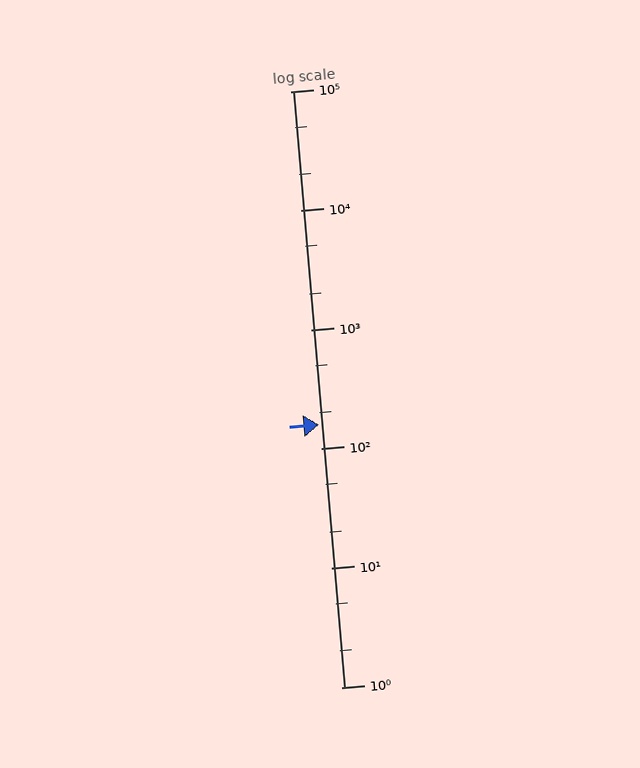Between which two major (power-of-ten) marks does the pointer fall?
The pointer is between 100 and 1000.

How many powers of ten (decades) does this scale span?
The scale spans 5 decades, from 1 to 100000.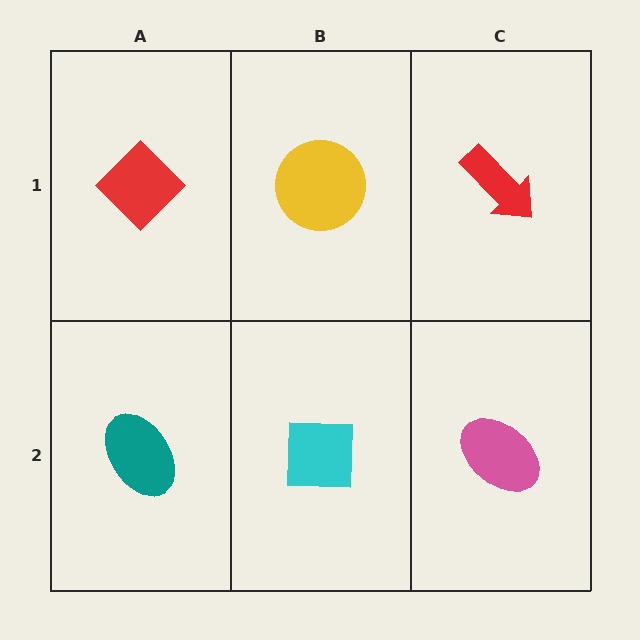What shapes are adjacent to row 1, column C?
A pink ellipse (row 2, column C), a yellow circle (row 1, column B).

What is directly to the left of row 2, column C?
A cyan square.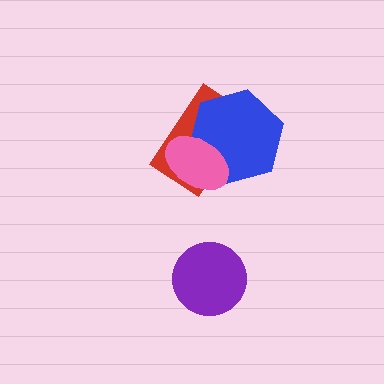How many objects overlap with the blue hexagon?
2 objects overlap with the blue hexagon.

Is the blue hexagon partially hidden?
Yes, it is partially covered by another shape.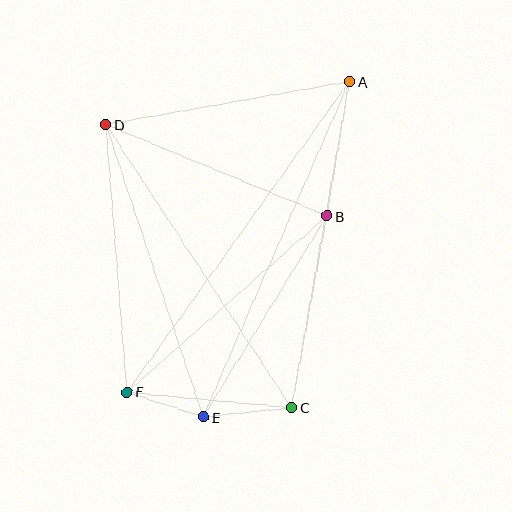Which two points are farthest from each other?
Points A and F are farthest from each other.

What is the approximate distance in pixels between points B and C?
The distance between B and C is approximately 195 pixels.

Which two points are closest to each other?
Points E and F are closest to each other.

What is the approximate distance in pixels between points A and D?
The distance between A and D is approximately 247 pixels.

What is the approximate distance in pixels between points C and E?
The distance between C and E is approximately 89 pixels.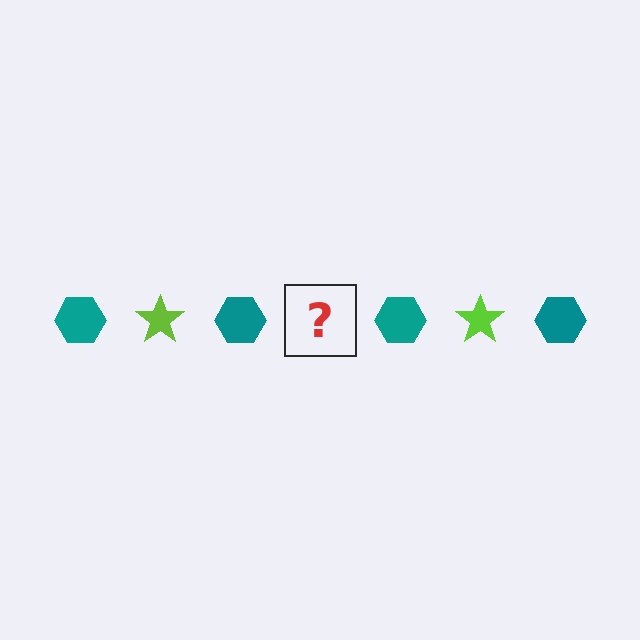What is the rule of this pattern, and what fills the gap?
The rule is that the pattern alternates between teal hexagon and lime star. The gap should be filled with a lime star.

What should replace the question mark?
The question mark should be replaced with a lime star.